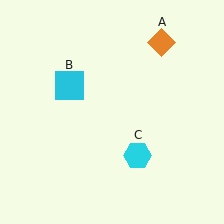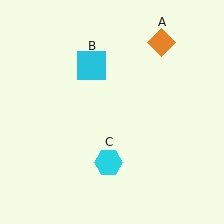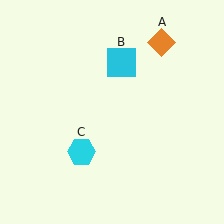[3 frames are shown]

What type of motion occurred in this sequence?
The cyan square (object B), cyan hexagon (object C) rotated clockwise around the center of the scene.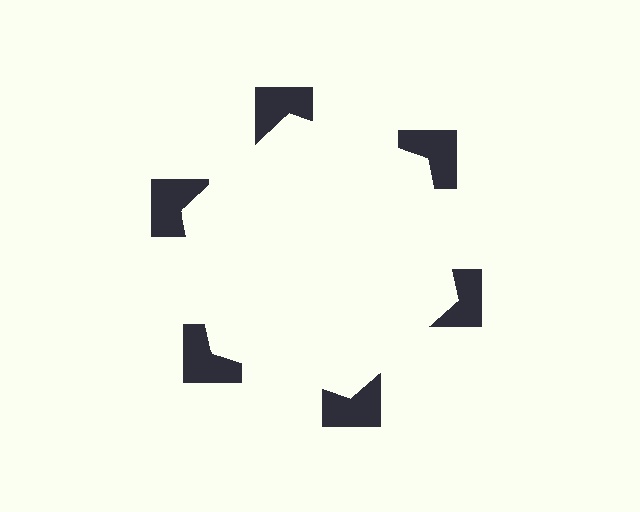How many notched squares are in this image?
There are 6 — one at each vertex of the illusory hexagon.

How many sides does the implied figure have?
6 sides.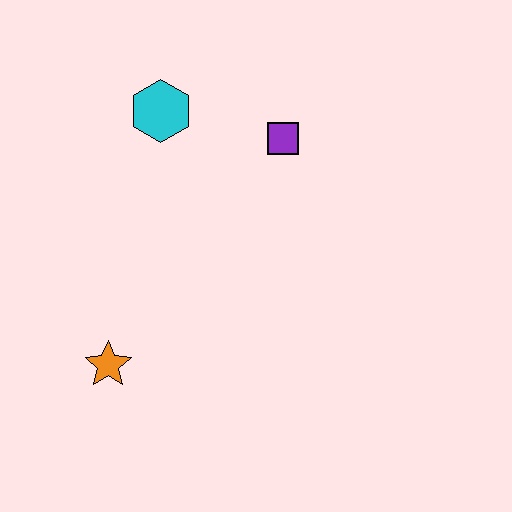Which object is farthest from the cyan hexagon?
The orange star is farthest from the cyan hexagon.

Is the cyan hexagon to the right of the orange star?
Yes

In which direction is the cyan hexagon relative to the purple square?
The cyan hexagon is to the left of the purple square.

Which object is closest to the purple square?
The cyan hexagon is closest to the purple square.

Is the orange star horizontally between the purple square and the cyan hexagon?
No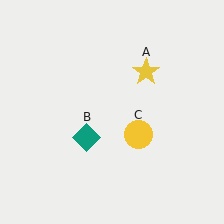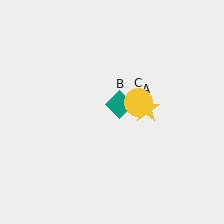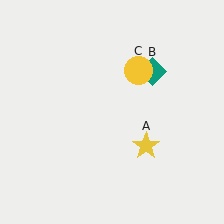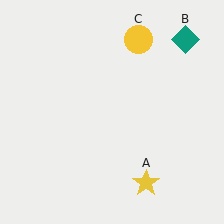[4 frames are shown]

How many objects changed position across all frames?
3 objects changed position: yellow star (object A), teal diamond (object B), yellow circle (object C).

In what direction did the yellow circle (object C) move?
The yellow circle (object C) moved up.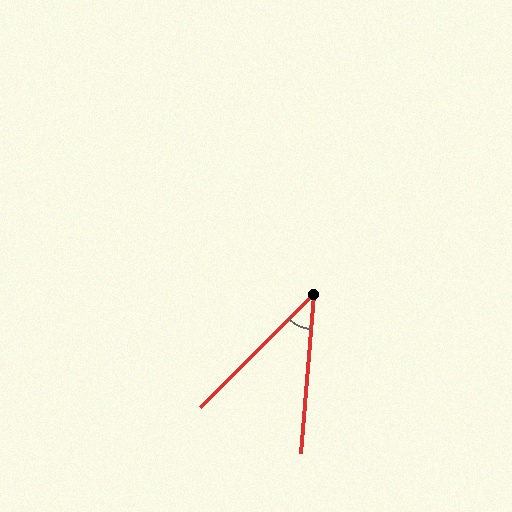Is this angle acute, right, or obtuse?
It is acute.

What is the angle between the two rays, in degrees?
Approximately 40 degrees.